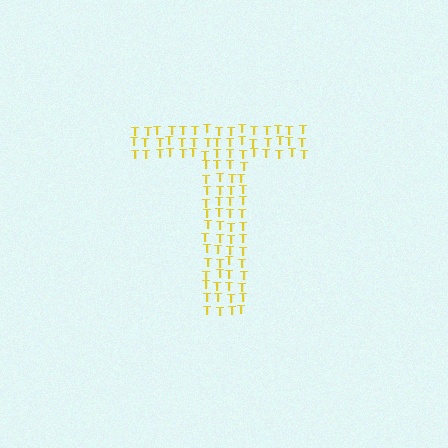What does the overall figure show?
The overall figure shows the letter T.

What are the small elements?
The small elements are letter T's.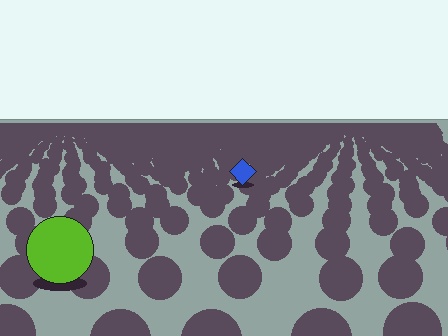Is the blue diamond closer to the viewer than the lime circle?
No. The lime circle is closer — you can tell from the texture gradient: the ground texture is coarser near it.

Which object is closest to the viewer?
The lime circle is closest. The texture marks near it are larger and more spread out.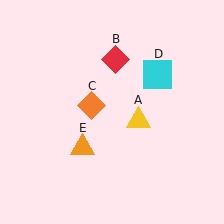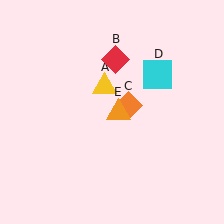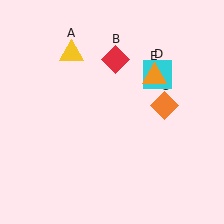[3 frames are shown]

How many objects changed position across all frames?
3 objects changed position: yellow triangle (object A), orange diamond (object C), orange triangle (object E).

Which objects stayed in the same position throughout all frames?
Red diamond (object B) and cyan square (object D) remained stationary.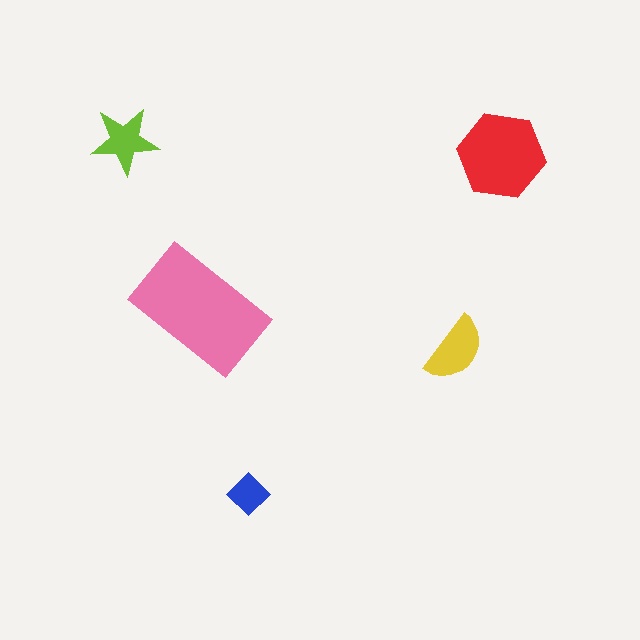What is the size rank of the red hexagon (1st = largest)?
2nd.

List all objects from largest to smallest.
The pink rectangle, the red hexagon, the yellow semicircle, the lime star, the blue diamond.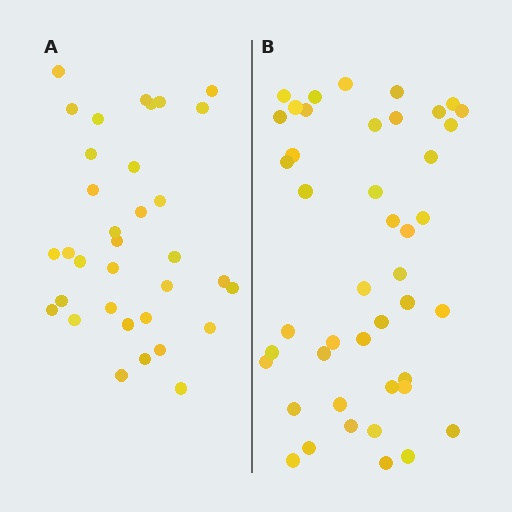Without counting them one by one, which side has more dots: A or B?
Region B (the right region) has more dots.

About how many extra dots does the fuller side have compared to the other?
Region B has roughly 10 or so more dots than region A.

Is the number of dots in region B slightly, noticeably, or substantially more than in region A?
Region B has noticeably more, but not dramatically so. The ratio is roughly 1.3 to 1.